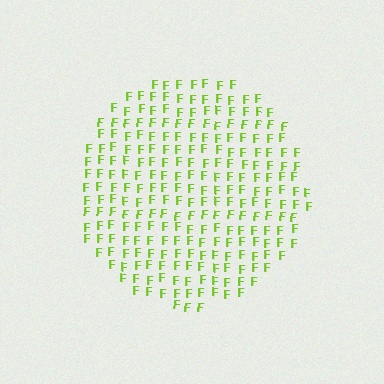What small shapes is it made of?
It is made of small letter F's.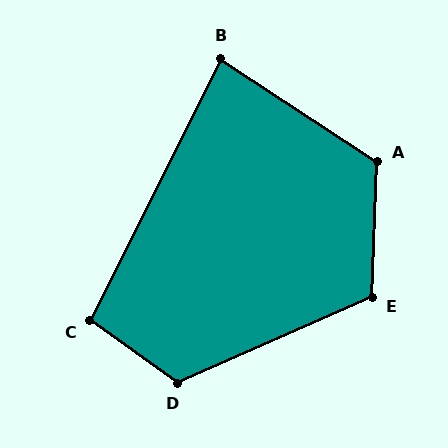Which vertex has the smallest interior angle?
B, at approximately 83 degrees.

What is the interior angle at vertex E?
Approximately 116 degrees (obtuse).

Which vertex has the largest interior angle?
A, at approximately 121 degrees.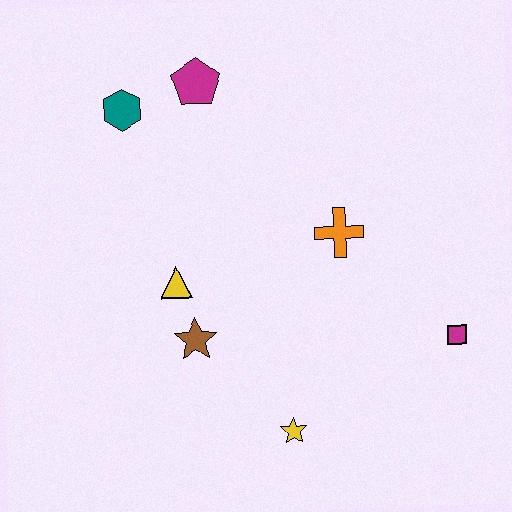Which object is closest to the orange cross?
The magenta square is closest to the orange cross.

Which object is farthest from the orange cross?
The teal hexagon is farthest from the orange cross.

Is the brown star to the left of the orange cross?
Yes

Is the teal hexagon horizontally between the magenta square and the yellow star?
No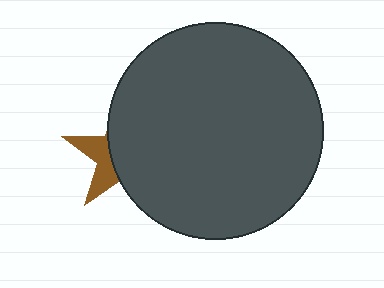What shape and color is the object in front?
The object in front is a dark gray circle.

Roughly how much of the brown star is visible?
A small part of it is visible (roughly 34%).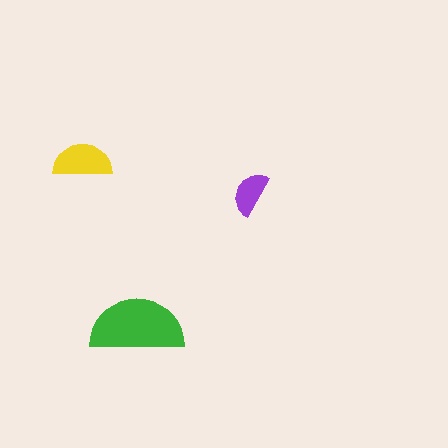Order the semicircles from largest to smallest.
the green one, the yellow one, the purple one.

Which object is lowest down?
The green semicircle is bottommost.